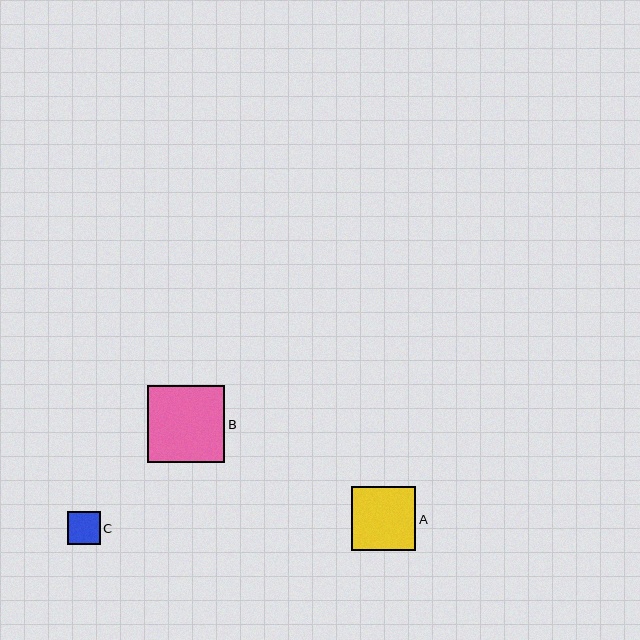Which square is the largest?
Square B is the largest with a size of approximately 77 pixels.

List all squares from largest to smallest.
From largest to smallest: B, A, C.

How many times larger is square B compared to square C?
Square B is approximately 2.4 times the size of square C.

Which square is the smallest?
Square C is the smallest with a size of approximately 32 pixels.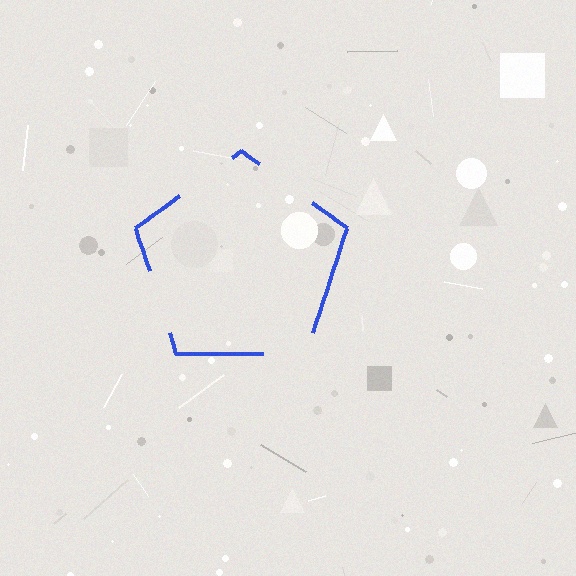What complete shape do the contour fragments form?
The contour fragments form a pentagon.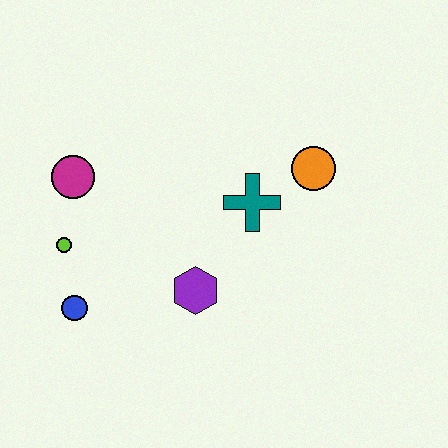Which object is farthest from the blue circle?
The orange circle is farthest from the blue circle.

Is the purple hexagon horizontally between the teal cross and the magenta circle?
Yes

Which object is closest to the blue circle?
The lime circle is closest to the blue circle.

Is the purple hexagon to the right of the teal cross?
No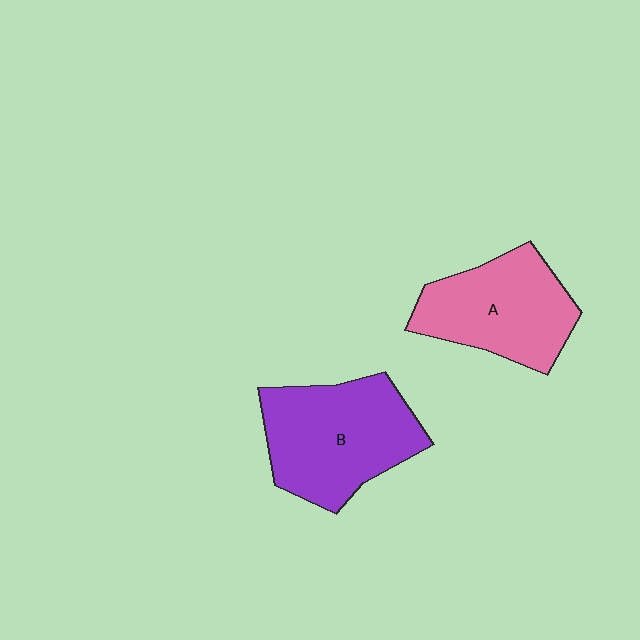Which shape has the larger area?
Shape B (purple).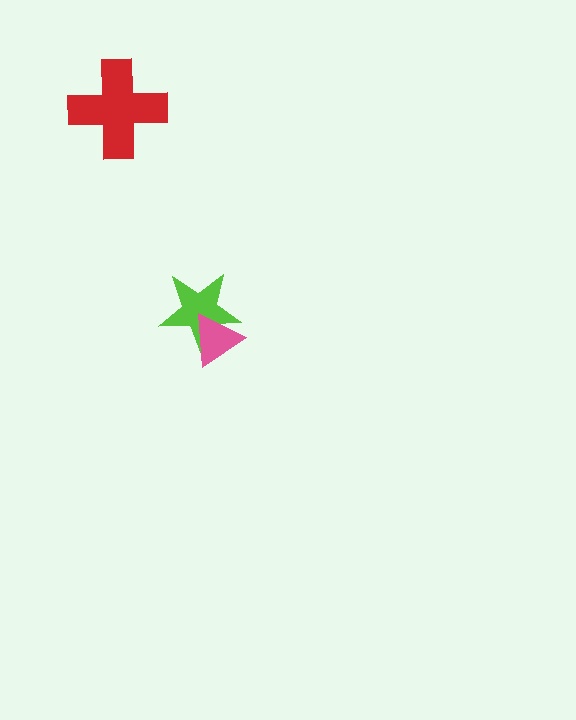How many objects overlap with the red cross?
0 objects overlap with the red cross.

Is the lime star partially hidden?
Yes, it is partially covered by another shape.